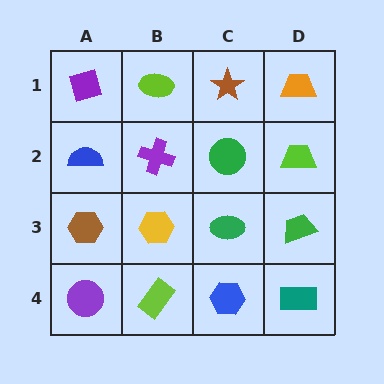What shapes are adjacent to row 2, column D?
An orange trapezoid (row 1, column D), a green trapezoid (row 3, column D), a green circle (row 2, column C).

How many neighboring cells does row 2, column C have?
4.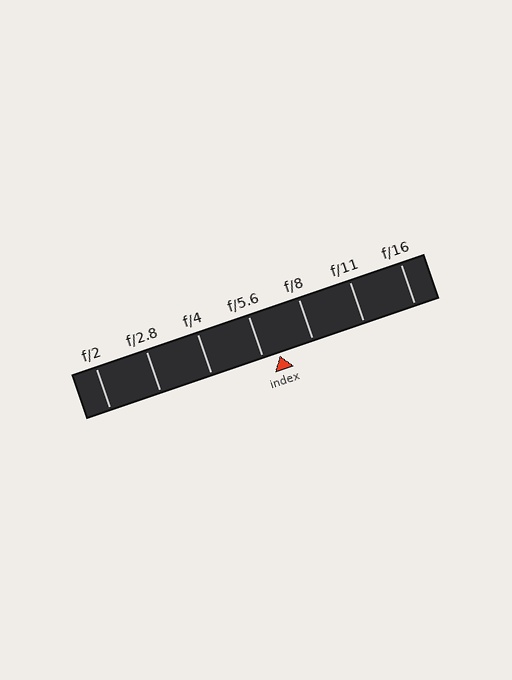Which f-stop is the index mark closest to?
The index mark is closest to f/5.6.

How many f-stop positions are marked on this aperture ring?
There are 7 f-stop positions marked.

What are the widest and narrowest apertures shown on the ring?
The widest aperture shown is f/2 and the narrowest is f/16.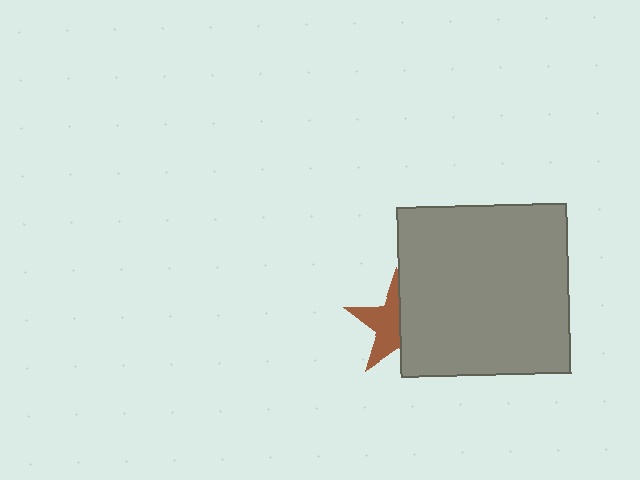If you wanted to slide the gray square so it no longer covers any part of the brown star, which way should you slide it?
Slide it right — that is the most direct way to separate the two shapes.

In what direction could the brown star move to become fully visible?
The brown star could move left. That would shift it out from behind the gray square entirely.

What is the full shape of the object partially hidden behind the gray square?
The partially hidden object is a brown star.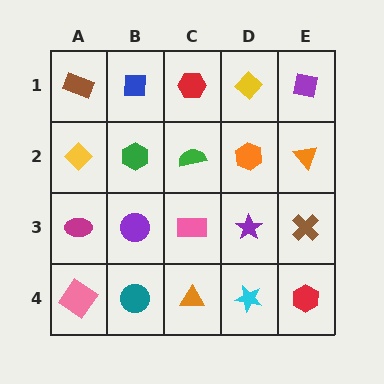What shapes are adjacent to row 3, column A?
A yellow diamond (row 2, column A), a pink diamond (row 4, column A), a purple circle (row 3, column B).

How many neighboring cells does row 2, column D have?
4.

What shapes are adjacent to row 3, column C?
A green semicircle (row 2, column C), an orange triangle (row 4, column C), a purple circle (row 3, column B), a purple star (row 3, column D).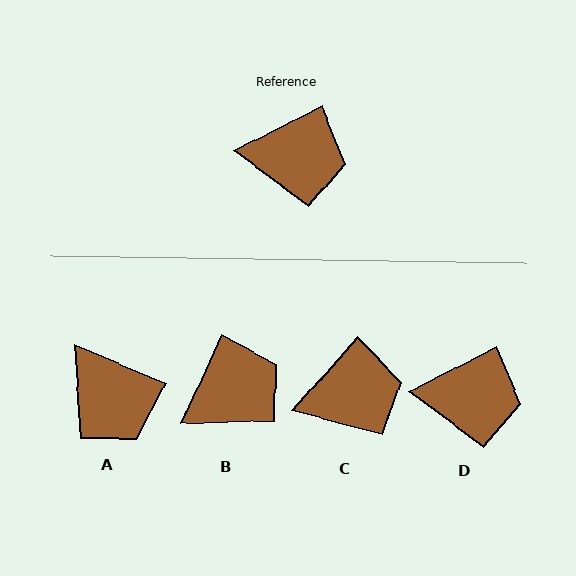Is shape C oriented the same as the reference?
No, it is off by about 22 degrees.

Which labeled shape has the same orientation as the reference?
D.